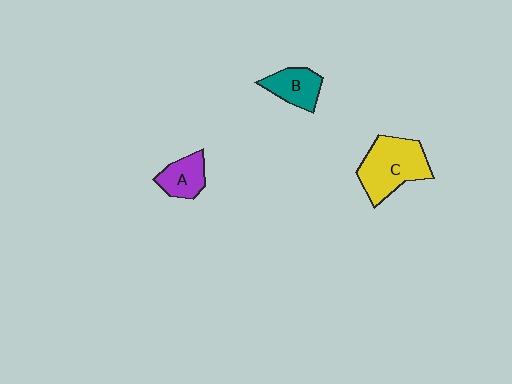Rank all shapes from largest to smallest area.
From largest to smallest: C (yellow), B (teal), A (purple).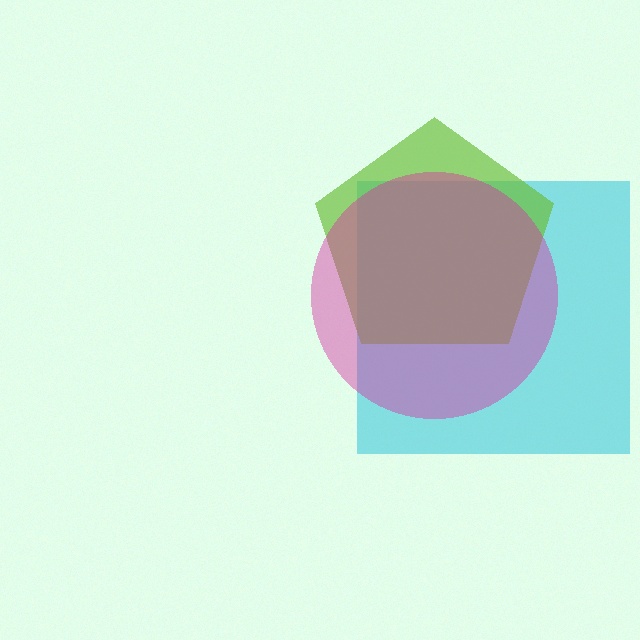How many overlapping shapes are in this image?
There are 3 overlapping shapes in the image.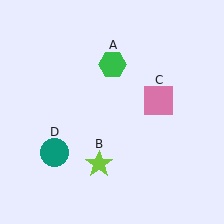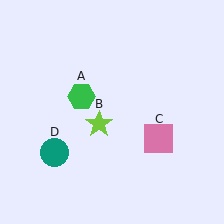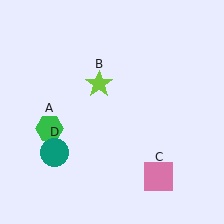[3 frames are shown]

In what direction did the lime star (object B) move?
The lime star (object B) moved up.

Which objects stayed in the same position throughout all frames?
Teal circle (object D) remained stationary.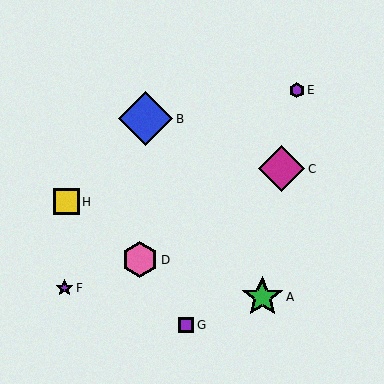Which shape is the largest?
The blue diamond (labeled B) is the largest.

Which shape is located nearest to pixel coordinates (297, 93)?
The purple hexagon (labeled E) at (297, 90) is nearest to that location.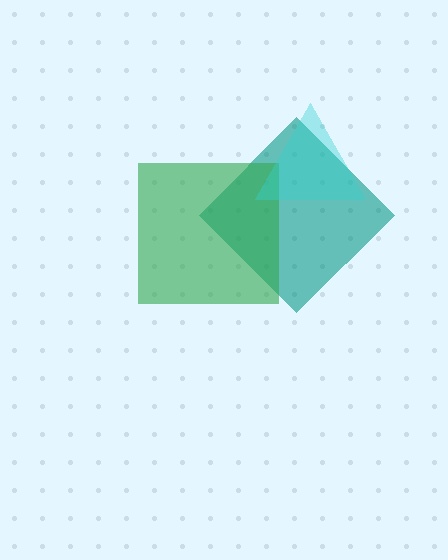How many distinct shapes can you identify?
There are 3 distinct shapes: a teal diamond, a green square, a cyan triangle.